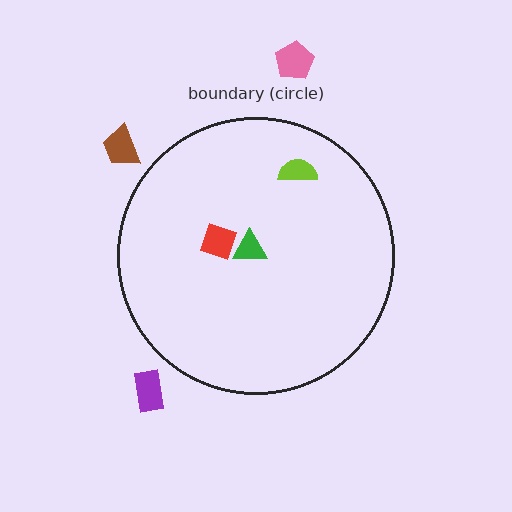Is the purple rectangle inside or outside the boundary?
Outside.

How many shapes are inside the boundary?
3 inside, 3 outside.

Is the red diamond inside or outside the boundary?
Inside.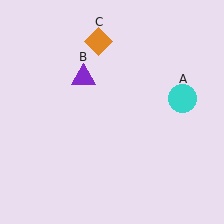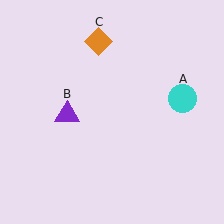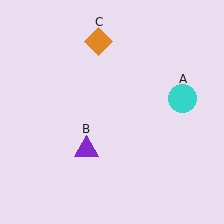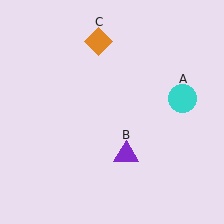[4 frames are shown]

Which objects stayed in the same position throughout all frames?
Cyan circle (object A) and orange diamond (object C) remained stationary.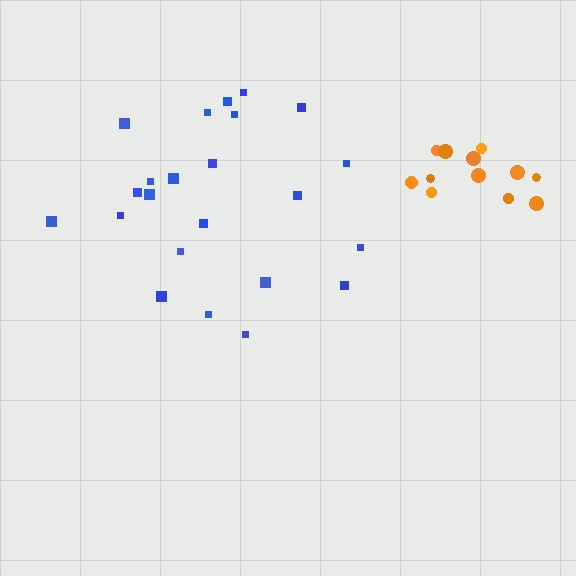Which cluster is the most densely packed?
Orange.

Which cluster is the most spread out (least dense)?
Blue.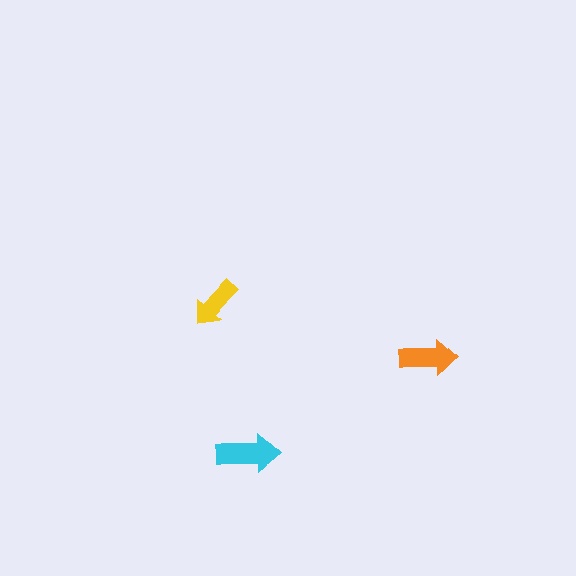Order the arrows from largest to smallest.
the cyan one, the orange one, the yellow one.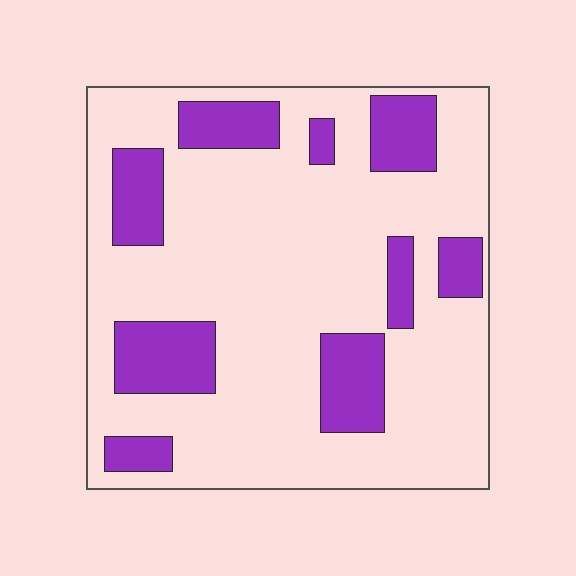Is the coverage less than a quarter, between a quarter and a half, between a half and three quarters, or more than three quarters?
Less than a quarter.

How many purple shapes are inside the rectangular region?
9.